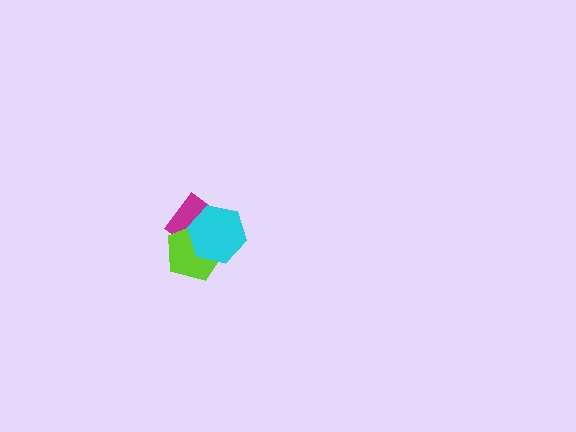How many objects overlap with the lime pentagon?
2 objects overlap with the lime pentagon.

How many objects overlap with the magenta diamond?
2 objects overlap with the magenta diamond.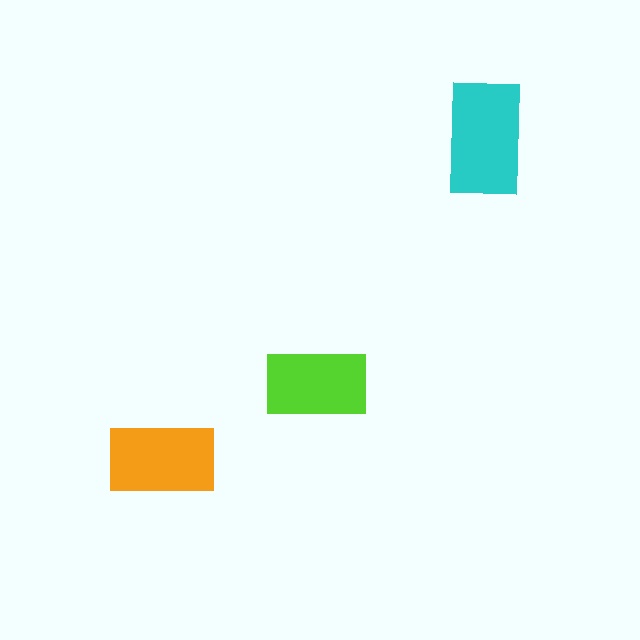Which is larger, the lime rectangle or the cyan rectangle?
The cyan one.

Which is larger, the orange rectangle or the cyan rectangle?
The cyan one.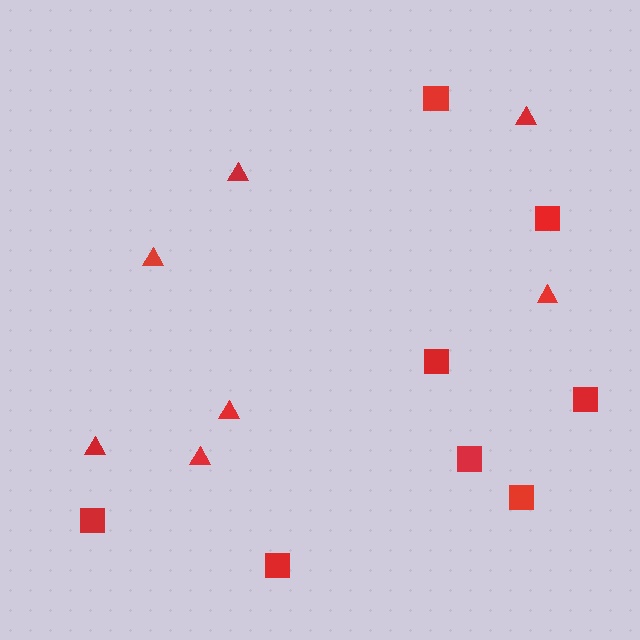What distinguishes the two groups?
There are 2 groups: one group of triangles (7) and one group of squares (8).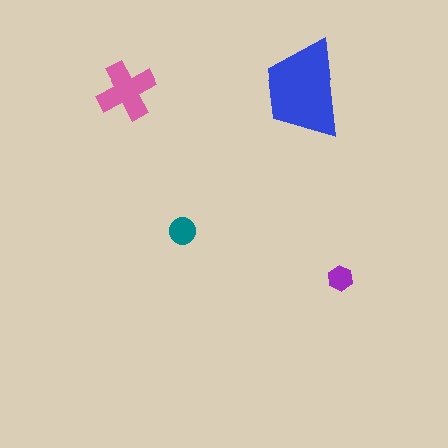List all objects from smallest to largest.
The purple hexagon, the teal circle, the pink cross, the blue trapezoid.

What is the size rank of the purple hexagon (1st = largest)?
4th.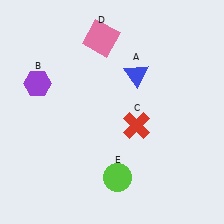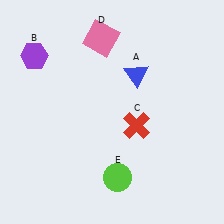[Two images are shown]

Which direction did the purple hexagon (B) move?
The purple hexagon (B) moved up.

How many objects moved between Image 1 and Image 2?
1 object moved between the two images.